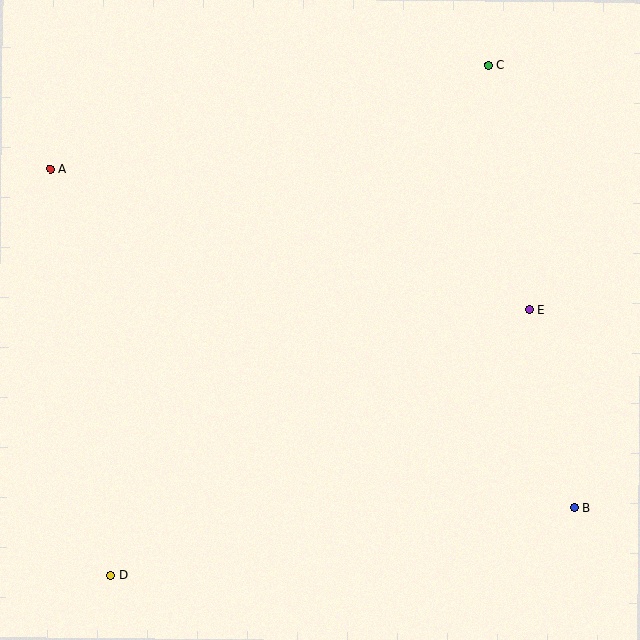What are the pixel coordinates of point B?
Point B is at (575, 508).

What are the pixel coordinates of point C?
Point C is at (489, 65).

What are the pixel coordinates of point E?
Point E is at (529, 310).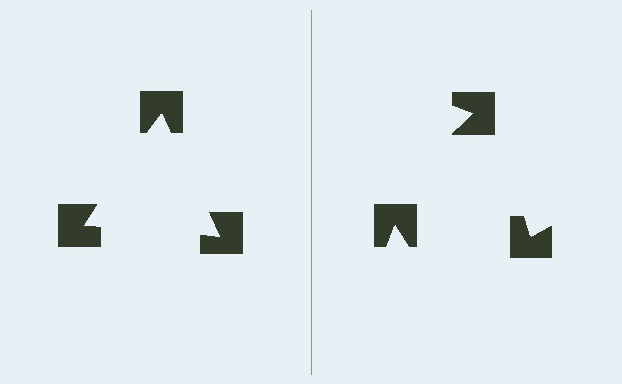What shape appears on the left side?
An illusory triangle.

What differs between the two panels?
The notched squares are positioned identically on both sides; only the wedge orientations differ. On the left they align to a triangle; on the right they are misaligned.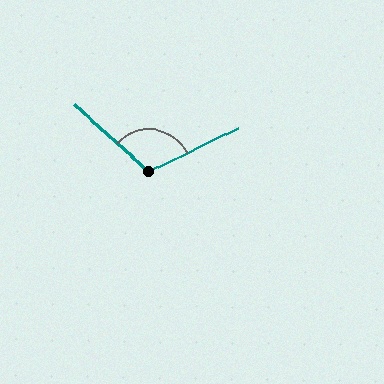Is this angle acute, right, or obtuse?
It is obtuse.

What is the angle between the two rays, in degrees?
Approximately 112 degrees.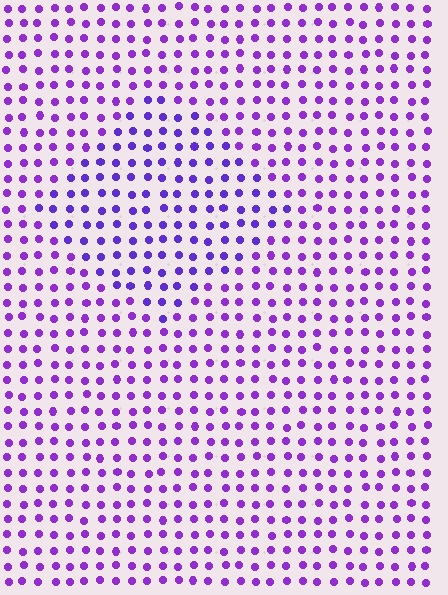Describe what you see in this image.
The image is filled with small purple elements in a uniform arrangement. A diamond-shaped region is visible where the elements are tinted to a slightly different hue, forming a subtle color boundary.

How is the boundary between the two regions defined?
The boundary is defined purely by a slight shift in hue (about 19 degrees). Spacing, size, and orientation are identical on both sides.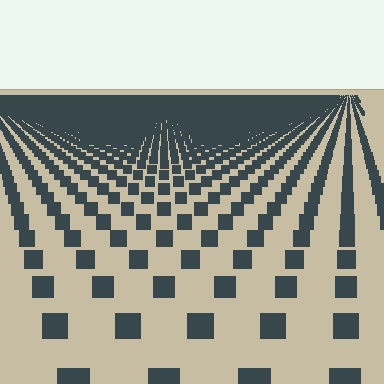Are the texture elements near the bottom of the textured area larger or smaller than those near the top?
Larger. Near the bottom, elements are closer to the viewer and appear at a bigger on-screen size.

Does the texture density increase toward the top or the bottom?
Density increases toward the top.